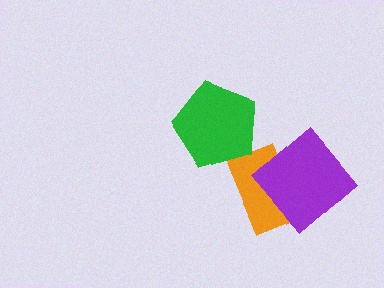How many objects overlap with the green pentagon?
0 objects overlap with the green pentagon.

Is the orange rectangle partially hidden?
Yes, it is partially covered by another shape.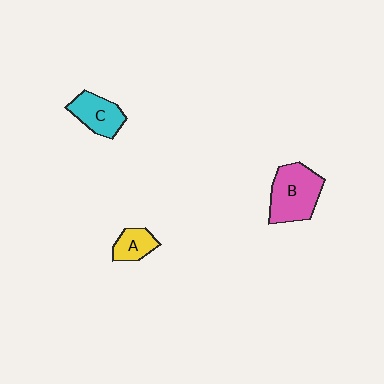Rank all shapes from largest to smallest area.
From largest to smallest: B (pink), C (cyan), A (yellow).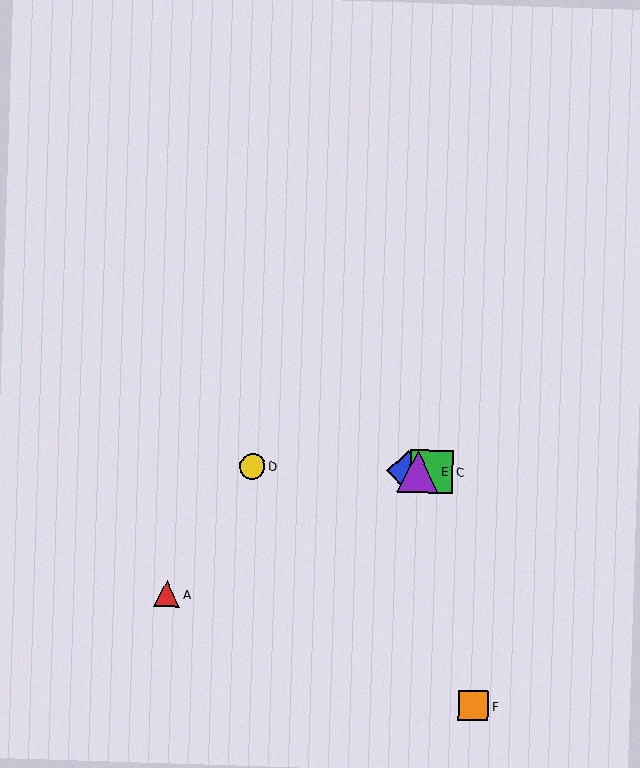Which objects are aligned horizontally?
Objects B, C, D, E are aligned horizontally.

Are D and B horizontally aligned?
Yes, both are at y≈466.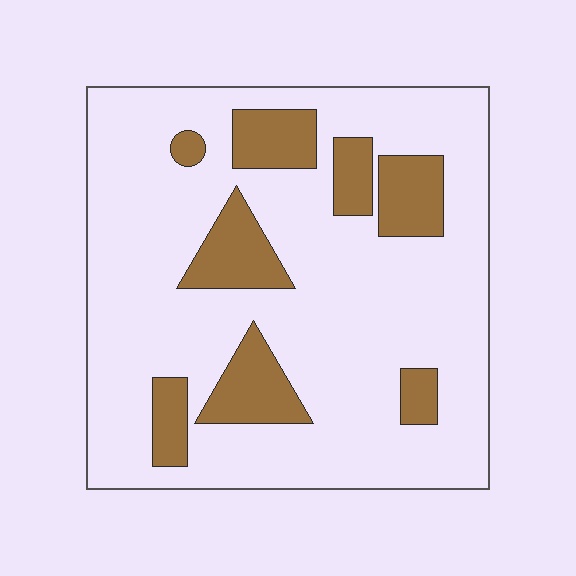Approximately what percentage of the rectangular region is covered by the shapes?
Approximately 20%.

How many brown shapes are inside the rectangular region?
8.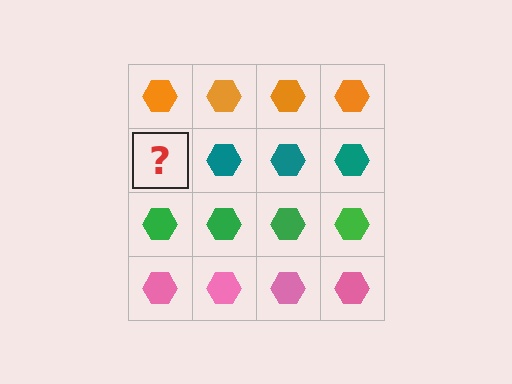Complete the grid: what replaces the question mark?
The question mark should be replaced with a teal hexagon.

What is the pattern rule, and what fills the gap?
The rule is that each row has a consistent color. The gap should be filled with a teal hexagon.